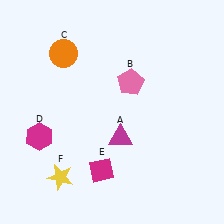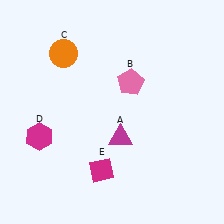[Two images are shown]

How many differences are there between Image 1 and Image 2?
There is 1 difference between the two images.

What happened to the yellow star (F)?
The yellow star (F) was removed in Image 2. It was in the bottom-left area of Image 1.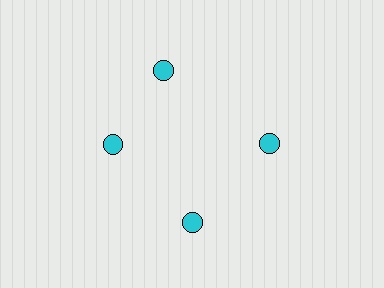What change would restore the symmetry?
The symmetry would be restored by rotating it back into even spacing with its neighbors so that all 4 circles sit at equal angles and equal distance from the center.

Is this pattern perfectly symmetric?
No. The 4 cyan circles are arranged in a ring, but one element near the 12 o'clock position is rotated out of alignment along the ring, breaking the 4-fold rotational symmetry.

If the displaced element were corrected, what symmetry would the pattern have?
It would have 4-fold rotational symmetry — the pattern would map onto itself every 90 degrees.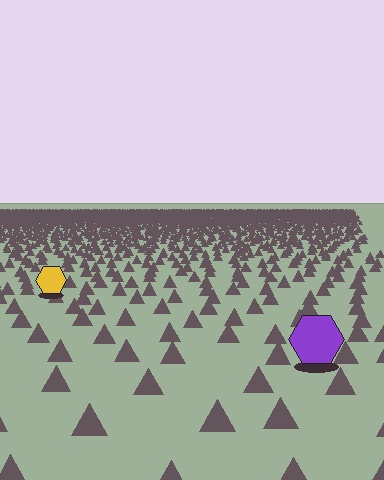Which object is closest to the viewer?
The purple hexagon is closest. The texture marks near it are larger and more spread out.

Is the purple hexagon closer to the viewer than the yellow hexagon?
Yes. The purple hexagon is closer — you can tell from the texture gradient: the ground texture is coarser near it.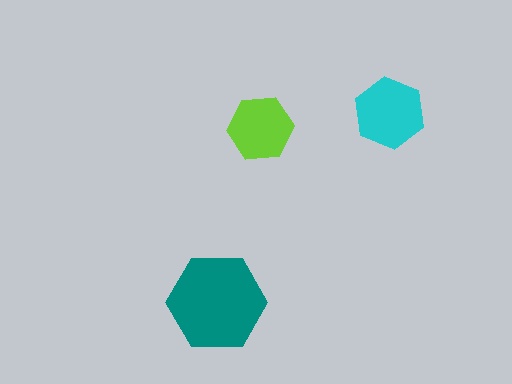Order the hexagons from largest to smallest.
the teal one, the cyan one, the lime one.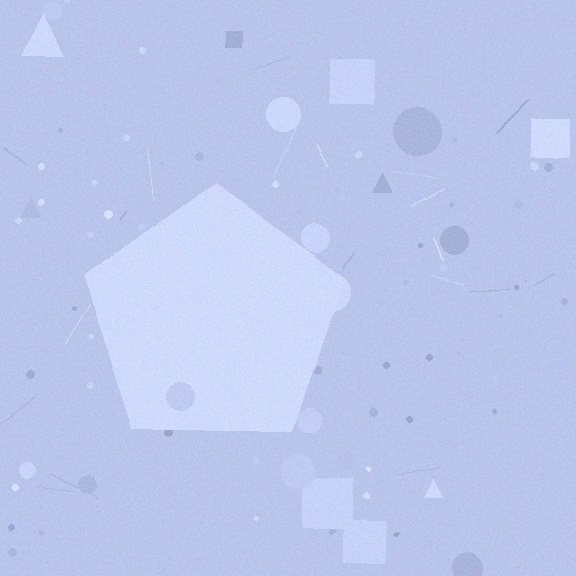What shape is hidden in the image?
A pentagon is hidden in the image.